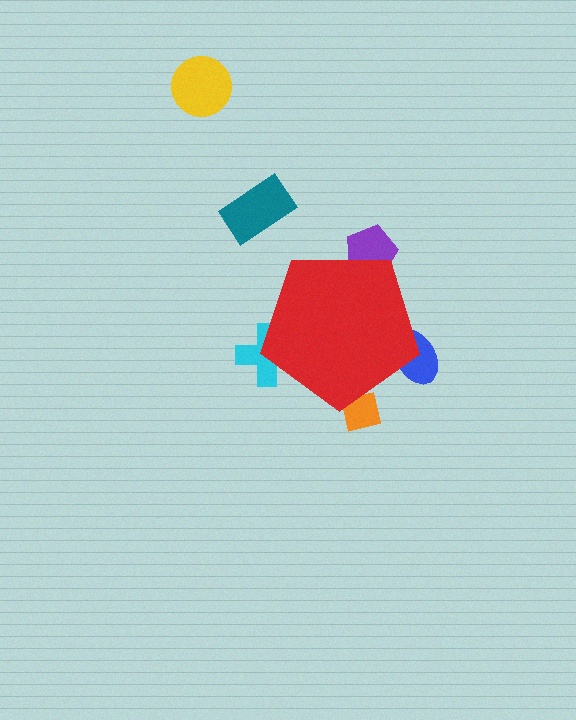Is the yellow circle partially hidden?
No, the yellow circle is fully visible.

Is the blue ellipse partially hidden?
Yes, the blue ellipse is partially hidden behind the red pentagon.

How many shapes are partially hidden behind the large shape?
4 shapes are partially hidden.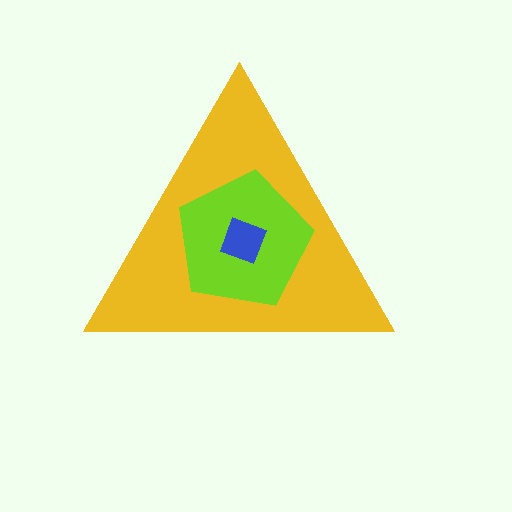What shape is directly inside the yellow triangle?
The lime pentagon.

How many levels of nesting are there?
3.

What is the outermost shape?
The yellow triangle.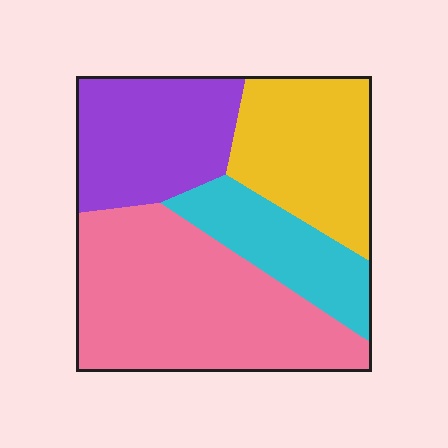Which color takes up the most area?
Pink, at roughly 40%.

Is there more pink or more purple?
Pink.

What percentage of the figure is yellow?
Yellow covers 23% of the figure.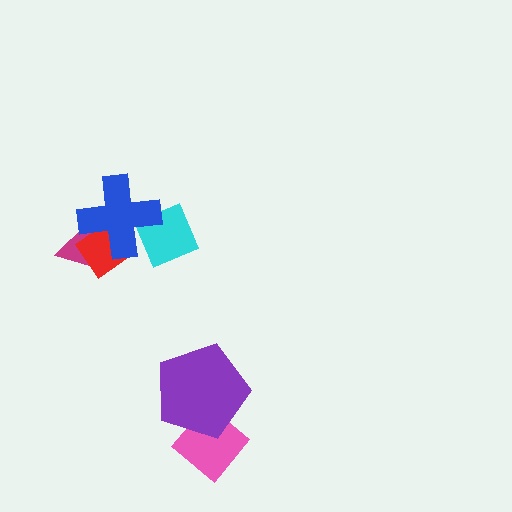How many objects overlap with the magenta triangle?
2 objects overlap with the magenta triangle.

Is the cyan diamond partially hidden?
Yes, it is partially covered by another shape.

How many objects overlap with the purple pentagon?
1 object overlaps with the purple pentagon.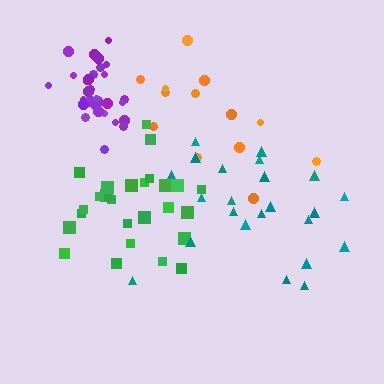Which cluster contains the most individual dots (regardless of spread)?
Purple (32).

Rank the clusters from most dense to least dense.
purple, green, teal, orange.